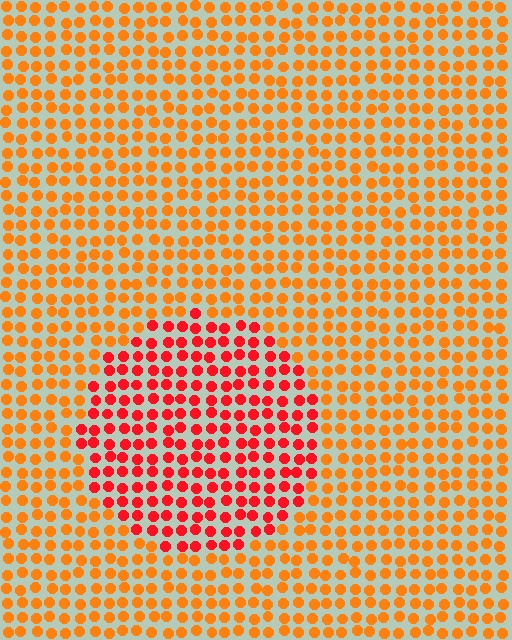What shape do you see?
I see a circle.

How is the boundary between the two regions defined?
The boundary is defined purely by a slight shift in hue (about 33 degrees). Spacing, size, and orientation are identical on both sides.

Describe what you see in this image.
The image is filled with small orange elements in a uniform arrangement. A circle-shaped region is visible where the elements are tinted to a slightly different hue, forming a subtle color boundary.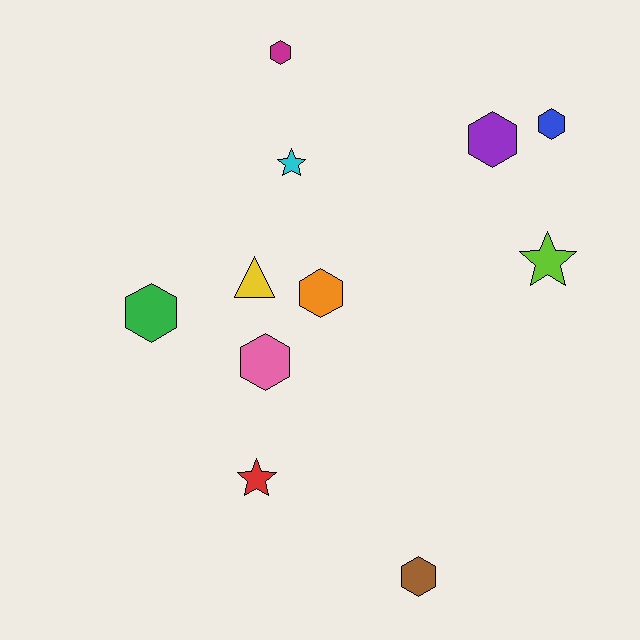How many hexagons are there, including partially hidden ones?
There are 7 hexagons.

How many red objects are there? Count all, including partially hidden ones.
There is 1 red object.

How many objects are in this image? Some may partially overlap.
There are 11 objects.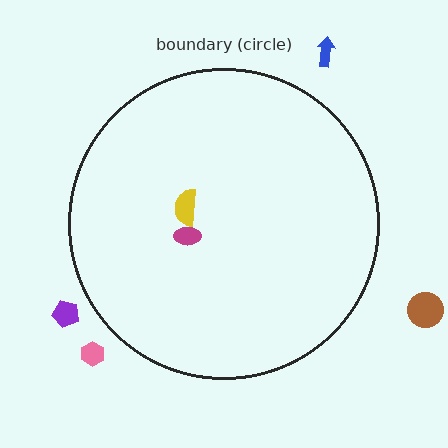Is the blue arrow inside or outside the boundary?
Outside.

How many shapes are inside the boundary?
2 inside, 4 outside.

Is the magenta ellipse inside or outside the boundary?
Inside.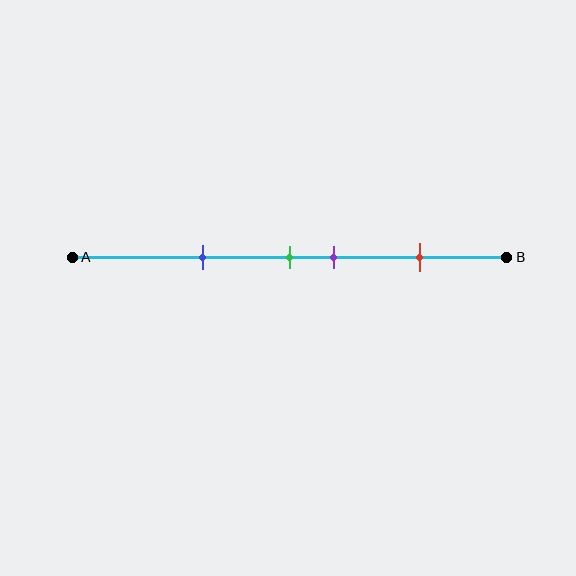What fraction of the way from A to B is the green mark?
The green mark is approximately 50% (0.5) of the way from A to B.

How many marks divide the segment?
There are 4 marks dividing the segment.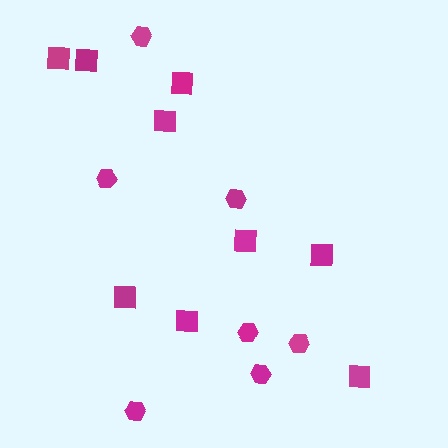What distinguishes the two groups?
There are 2 groups: one group of hexagons (7) and one group of squares (9).